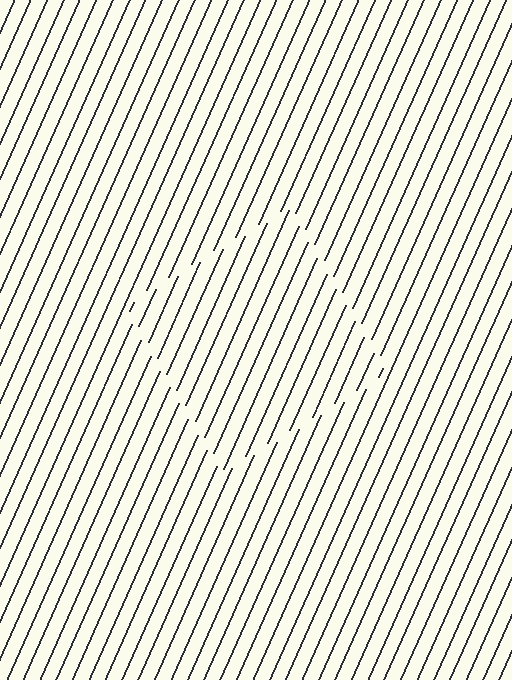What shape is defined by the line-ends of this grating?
An illusory square. The interior of the shape contains the same grating, shifted by half a period — the contour is defined by the phase discontinuity where line-ends from the inner and outer gratings abut.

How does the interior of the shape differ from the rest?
The interior of the shape contains the same grating, shifted by half a period — the contour is defined by the phase discontinuity where line-ends from the inner and outer gratings abut.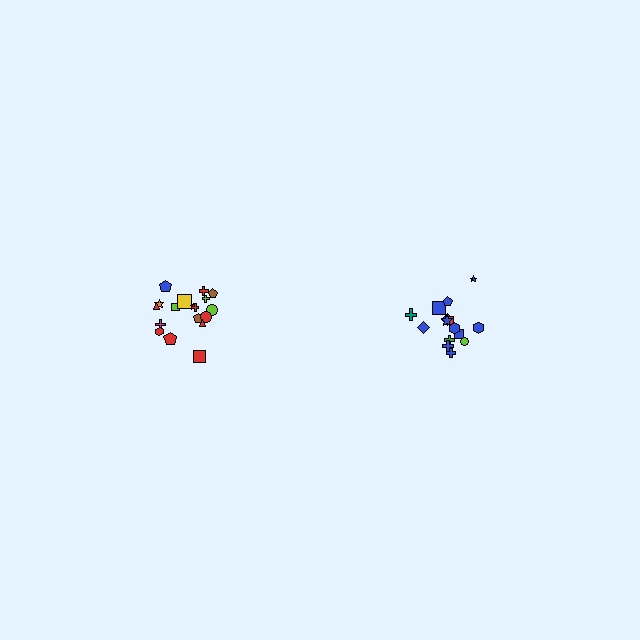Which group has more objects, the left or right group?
The left group.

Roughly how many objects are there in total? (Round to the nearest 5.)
Roughly 35 objects in total.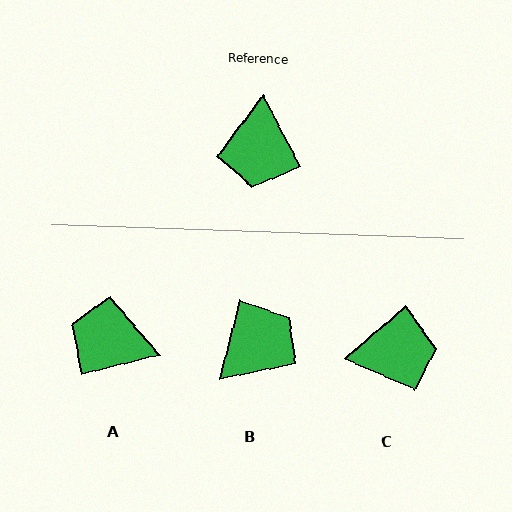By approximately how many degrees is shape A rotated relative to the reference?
Approximately 103 degrees clockwise.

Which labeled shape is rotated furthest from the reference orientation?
B, about 138 degrees away.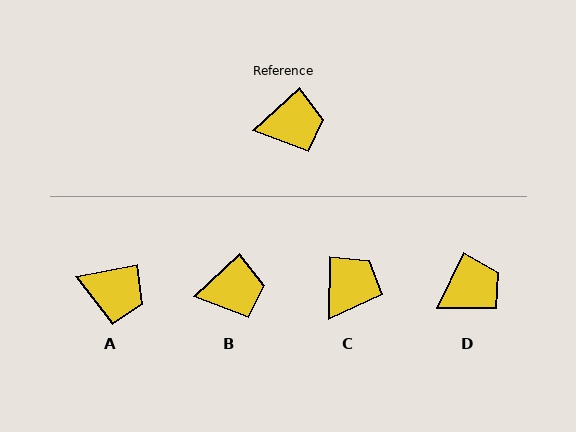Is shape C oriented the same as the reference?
No, it is off by about 46 degrees.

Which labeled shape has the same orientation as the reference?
B.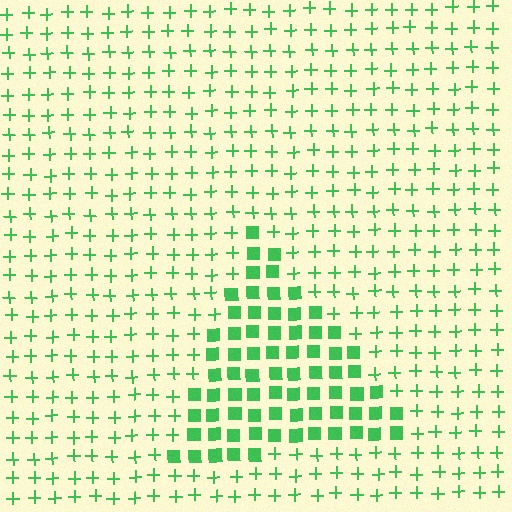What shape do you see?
I see a triangle.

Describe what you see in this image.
The image is filled with small green elements arranged in a uniform grid. A triangle-shaped region contains squares, while the surrounding area contains plus signs. The boundary is defined purely by the change in element shape.